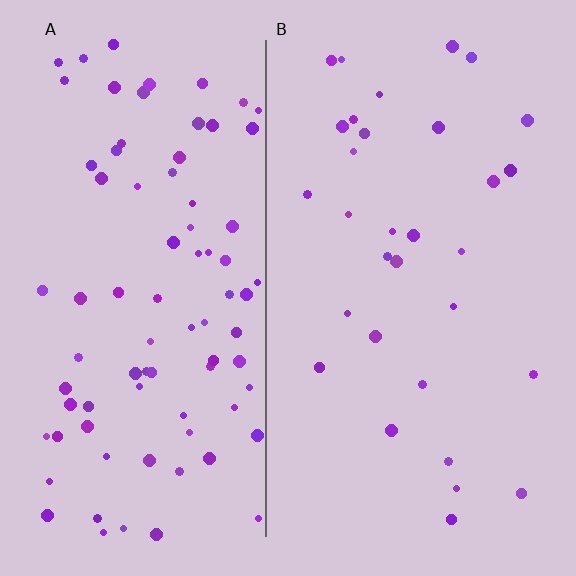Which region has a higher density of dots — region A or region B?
A (the left).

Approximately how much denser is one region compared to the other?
Approximately 2.7× — region A over region B.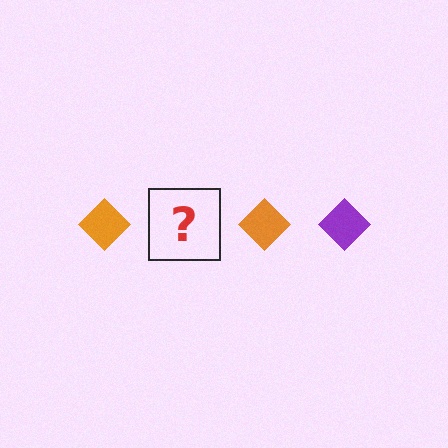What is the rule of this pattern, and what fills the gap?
The rule is that the pattern cycles through orange, purple diamonds. The gap should be filled with a purple diamond.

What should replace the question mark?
The question mark should be replaced with a purple diamond.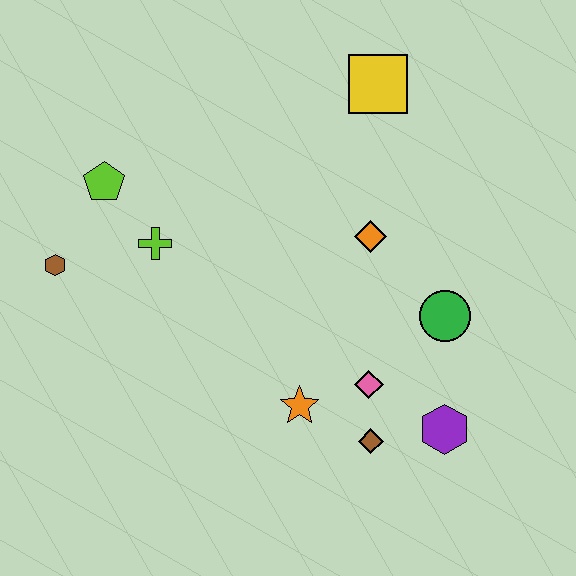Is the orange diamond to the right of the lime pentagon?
Yes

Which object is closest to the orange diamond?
The green circle is closest to the orange diamond.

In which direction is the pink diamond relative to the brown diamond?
The pink diamond is above the brown diamond.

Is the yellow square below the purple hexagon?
No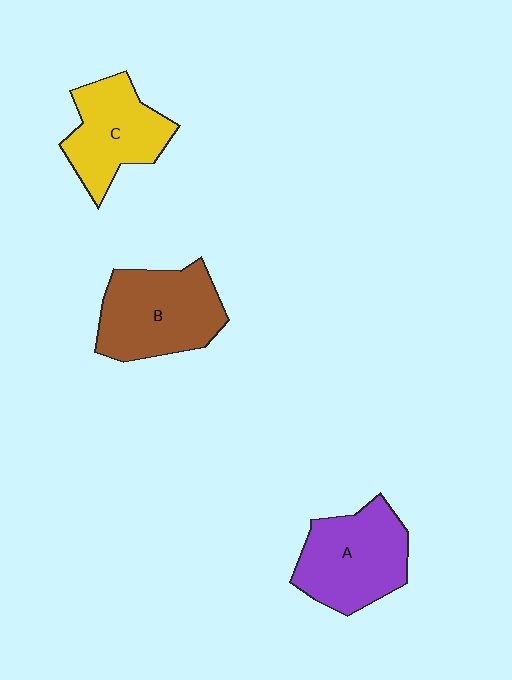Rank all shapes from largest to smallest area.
From largest to smallest: B (brown), A (purple), C (yellow).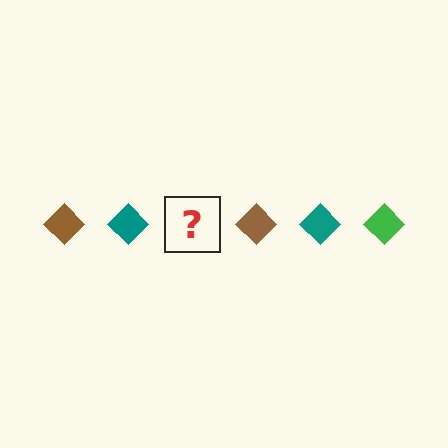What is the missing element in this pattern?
The missing element is a green diamond.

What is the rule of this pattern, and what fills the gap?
The rule is that the pattern cycles through brown, teal, green diamonds. The gap should be filled with a green diamond.